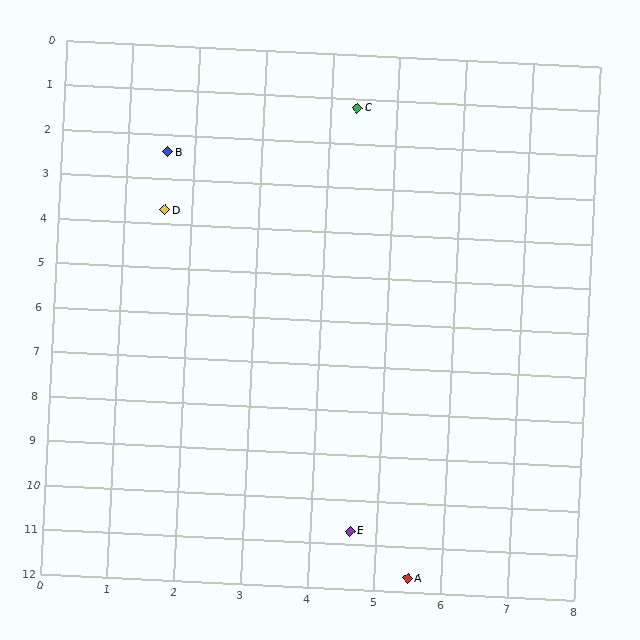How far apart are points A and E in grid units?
Points A and E are about 1.3 grid units apart.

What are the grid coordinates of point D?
Point D is at approximately (1.6, 3.7).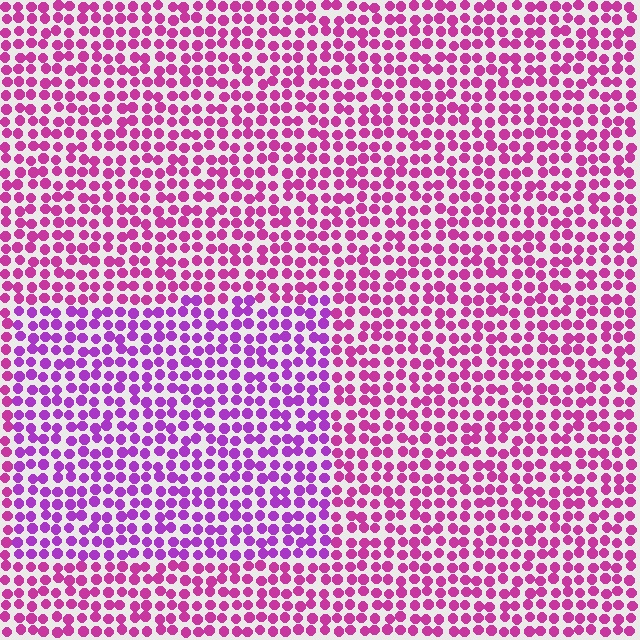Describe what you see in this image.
The image is filled with small magenta elements in a uniform arrangement. A rectangle-shaped region is visible where the elements are tinted to a slightly different hue, forming a subtle color boundary.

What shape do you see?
I see a rectangle.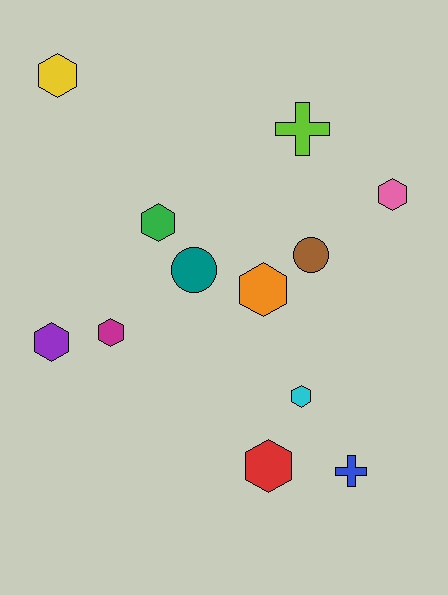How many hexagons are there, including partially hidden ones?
There are 8 hexagons.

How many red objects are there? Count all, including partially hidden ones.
There is 1 red object.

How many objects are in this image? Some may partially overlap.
There are 12 objects.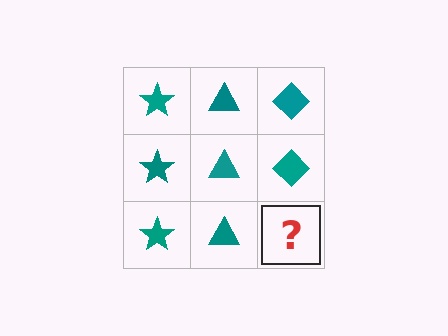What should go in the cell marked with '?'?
The missing cell should contain a teal diamond.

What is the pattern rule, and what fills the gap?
The rule is that each column has a consistent shape. The gap should be filled with a teal diamond.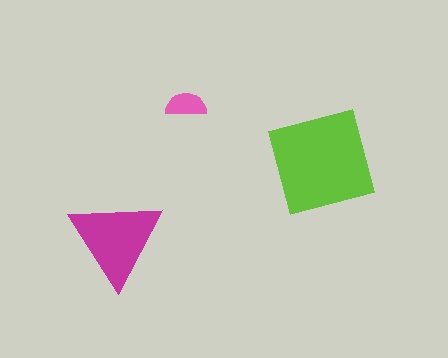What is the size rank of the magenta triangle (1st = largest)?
2nd.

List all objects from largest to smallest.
The lime square, the magenta triangle, the pink semicircle.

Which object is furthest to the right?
The lime square is rightmost.